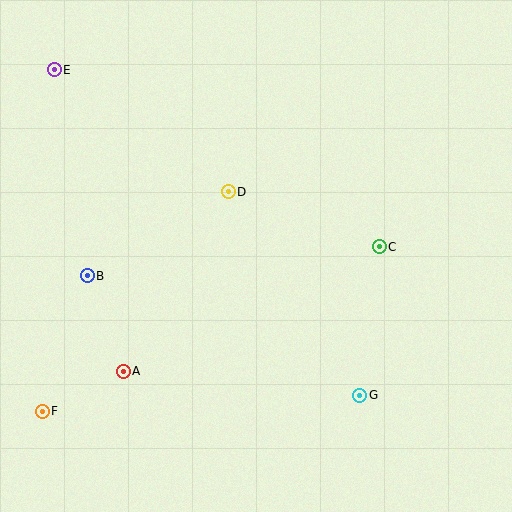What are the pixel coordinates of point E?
Point E is at (54, 70).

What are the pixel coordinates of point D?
Point D is at (228, 192).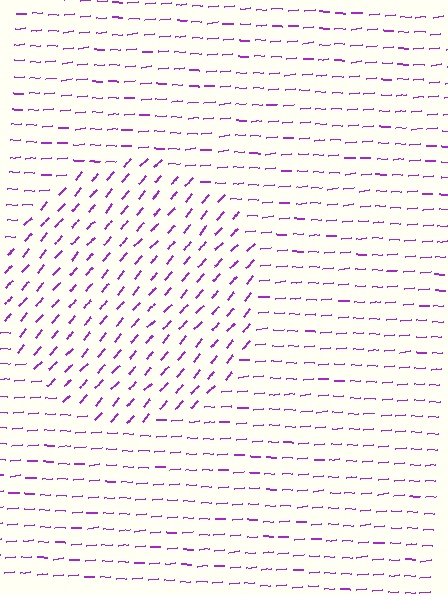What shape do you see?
I see a circle.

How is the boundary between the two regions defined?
The boundary is defined purely by a change in line orientation (approximately 45 degrees difference). All lines are the same color and thickness.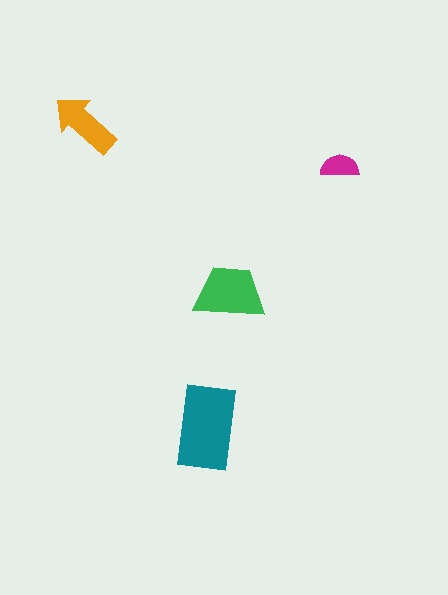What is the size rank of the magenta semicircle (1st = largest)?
4th.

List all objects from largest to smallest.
The teal rectangle, the green trapezoid, the orange arrow, the magenta semicircle.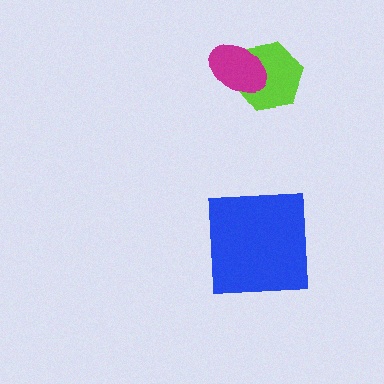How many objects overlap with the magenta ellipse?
1 object overlaps with the magenta ellipse.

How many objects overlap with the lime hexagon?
1 object overlaps with the lime hexagon.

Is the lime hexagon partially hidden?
Yes, it is partially covered by another shape.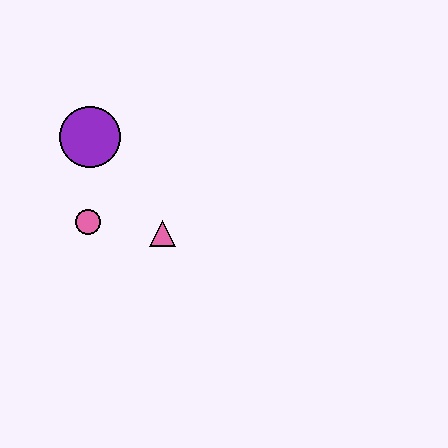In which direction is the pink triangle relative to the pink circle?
The pink triangle is to the right of the pink circle.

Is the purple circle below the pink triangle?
No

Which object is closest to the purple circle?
The pink circle is closest to the purple circle.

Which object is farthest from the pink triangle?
The purple circle is farthest from the pink triangle.